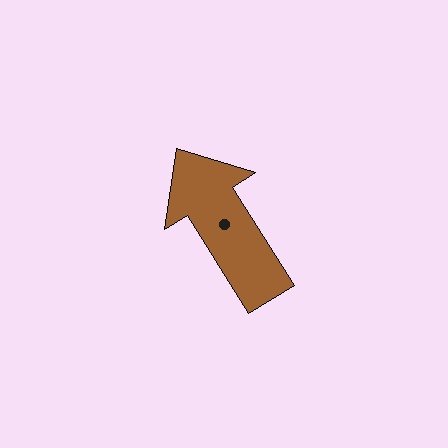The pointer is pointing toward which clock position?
Roughly 11 o'clock.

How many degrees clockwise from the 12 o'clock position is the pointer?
Approximately 328 degrees.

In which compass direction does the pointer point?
Northwest.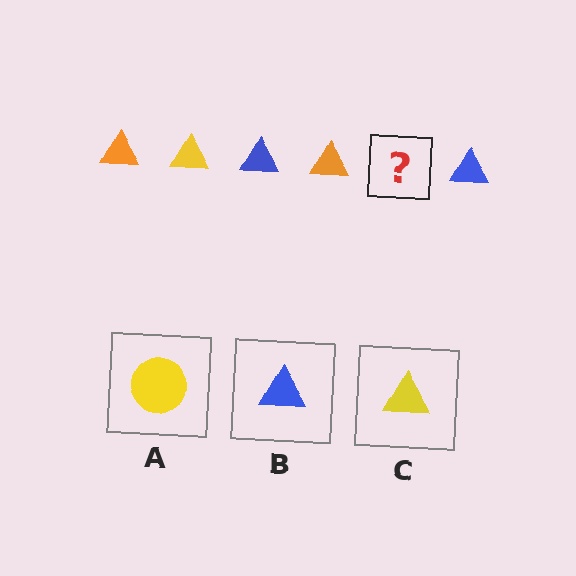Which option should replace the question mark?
Option C.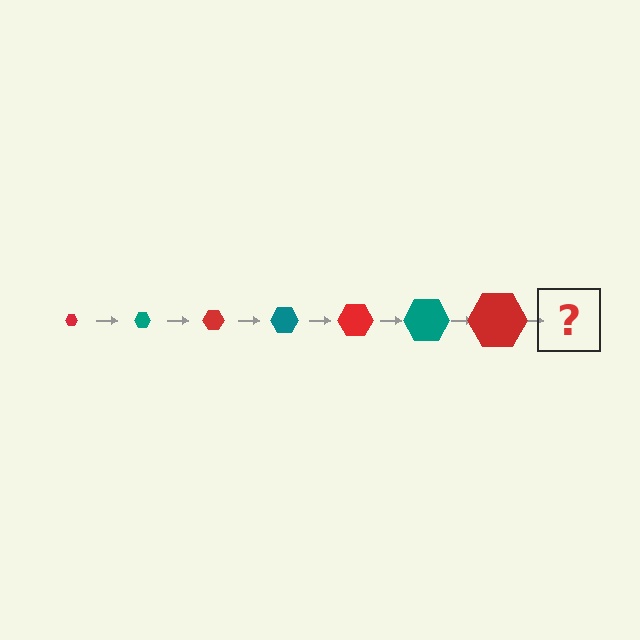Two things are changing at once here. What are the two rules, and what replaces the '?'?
The two rules are that the hexagon grows larger each step and the color cycles through red and teal. The '?' should be a teal hexagon, larger than the previous one.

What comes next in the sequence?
The next element should be a teal hexagon, larger than the previous one.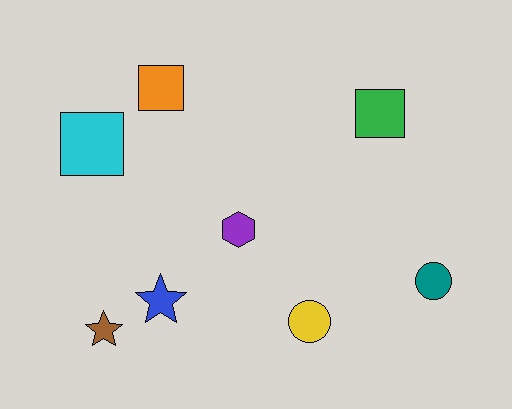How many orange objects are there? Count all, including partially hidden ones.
There is 1 orange object.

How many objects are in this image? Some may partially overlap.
There are 8 objects.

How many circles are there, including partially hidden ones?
There are 2 circles.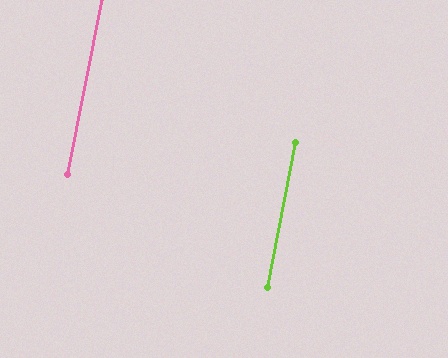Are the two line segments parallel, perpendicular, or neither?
Parallel — their directions differ by only 0.2°.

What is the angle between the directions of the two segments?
Approximately 0 degrees.